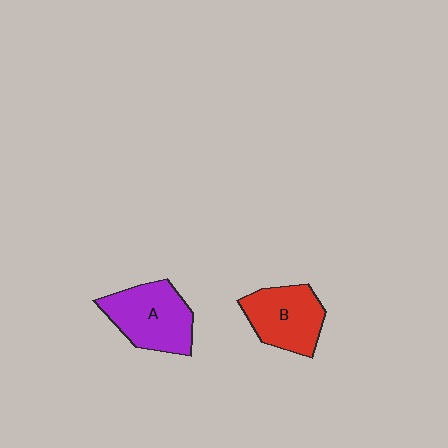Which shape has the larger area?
Shape A (purple).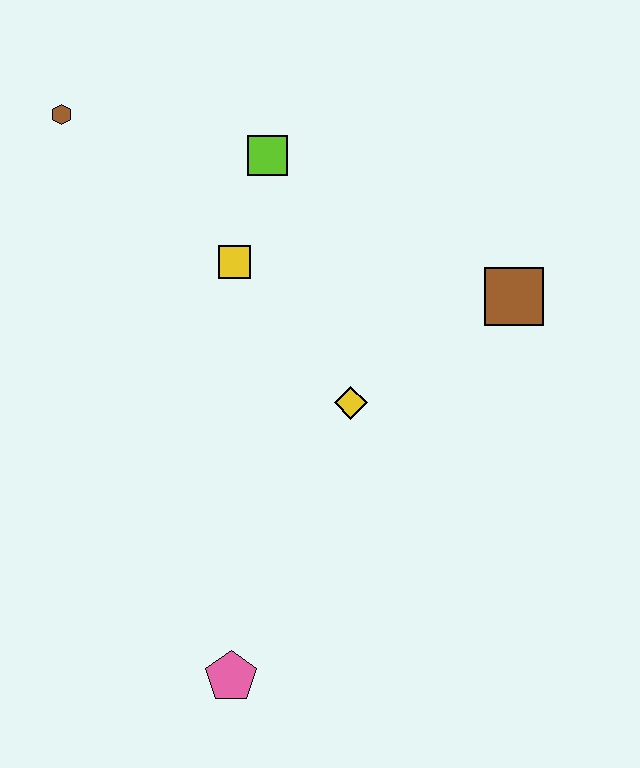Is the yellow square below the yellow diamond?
No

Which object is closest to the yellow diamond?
The yellow square is closest to the yellow diamond.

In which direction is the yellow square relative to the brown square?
The yellow square is to the left of the brown square.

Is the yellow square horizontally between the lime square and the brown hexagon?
Yes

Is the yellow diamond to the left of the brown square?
Yes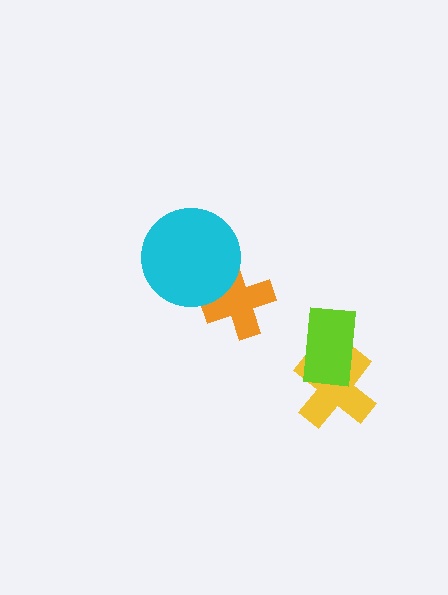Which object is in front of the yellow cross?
The lime rectangle is in front of the yellow cross.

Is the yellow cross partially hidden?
Yes, it is partially covered by another shape.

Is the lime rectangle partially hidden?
No, no other shape covers it.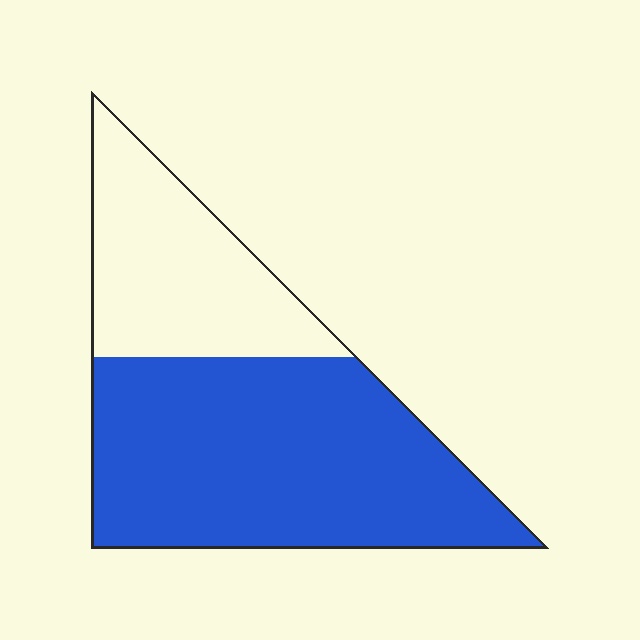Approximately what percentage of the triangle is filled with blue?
Approximately 65%.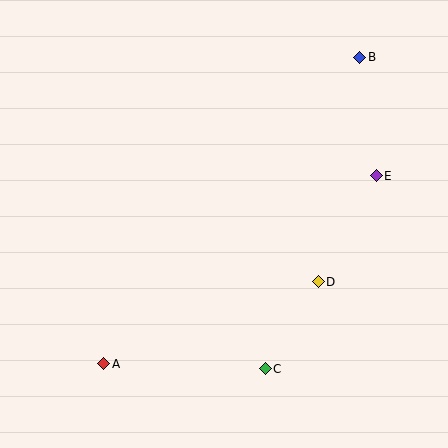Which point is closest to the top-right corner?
Point B is closest to the top-right corner.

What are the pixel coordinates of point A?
Point A is at (104, 364).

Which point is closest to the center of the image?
Point D at (318, 282) is closest to the center.